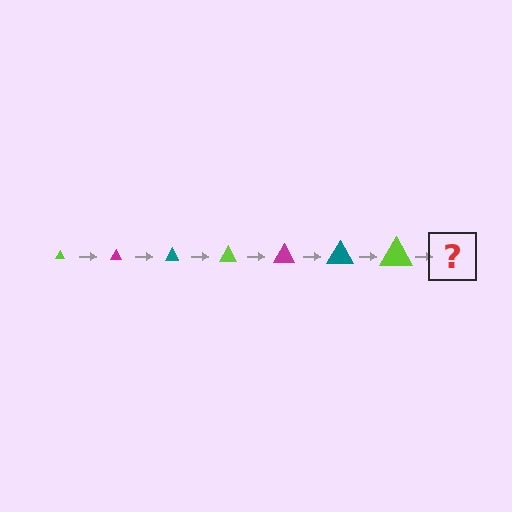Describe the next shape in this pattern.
It should be a magenta triangle, larger than the previous one.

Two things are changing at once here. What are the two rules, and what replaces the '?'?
The two rules are that the triangle grows larger each step and the color cycles through lime, magenta, and teal. The '?' should be a magenta triangle, larger than the previous one.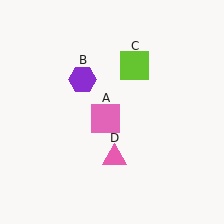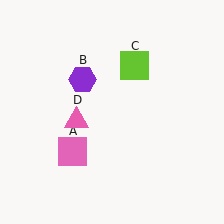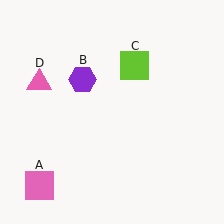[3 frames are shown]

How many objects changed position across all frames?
2 objects changed position: pink square (object A), pink triangle (object D).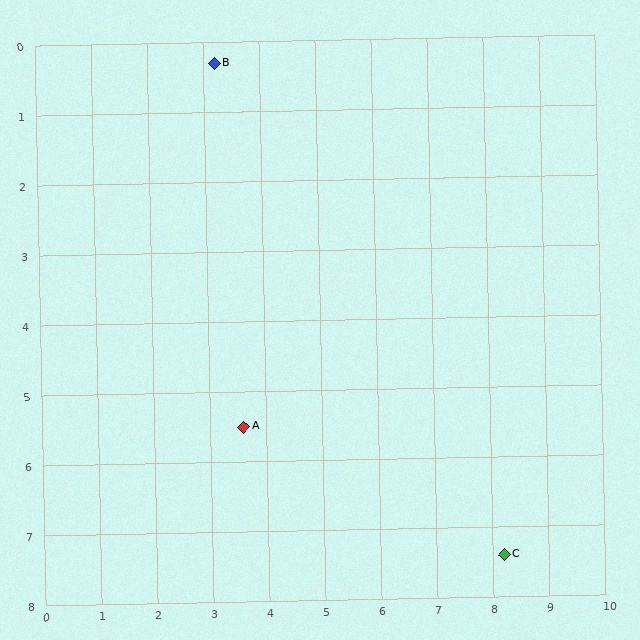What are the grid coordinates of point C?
Point C is at approximately (8.2, 7.4).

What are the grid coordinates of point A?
Point A is at approximately (3.6, 5.5).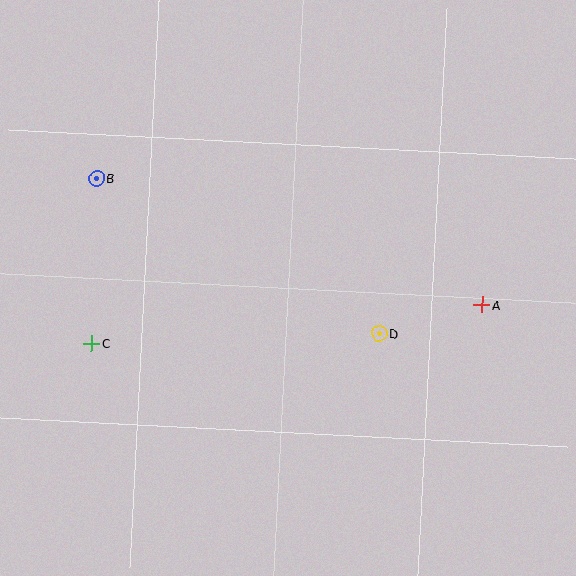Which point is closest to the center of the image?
Point D at (379, 333) is closest to the center.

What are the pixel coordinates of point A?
Point A is at (482, 305).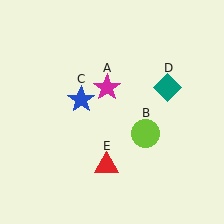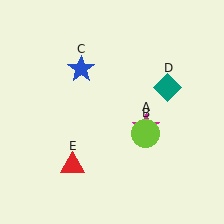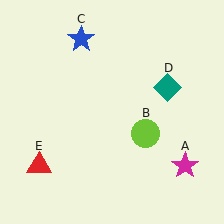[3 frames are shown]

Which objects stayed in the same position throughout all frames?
Lime circle (object B) and teal diamond (object D) remained stationary.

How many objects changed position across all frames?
3 objects changed position: magenta star (object A), blue star (object C), red triangle (object E).